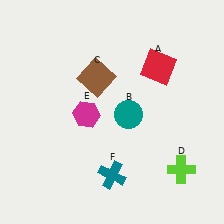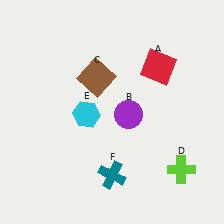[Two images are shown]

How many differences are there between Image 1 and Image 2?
There are 2 differences between the two images.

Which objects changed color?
B changed from teal to purple. E changed from magenta to cyan.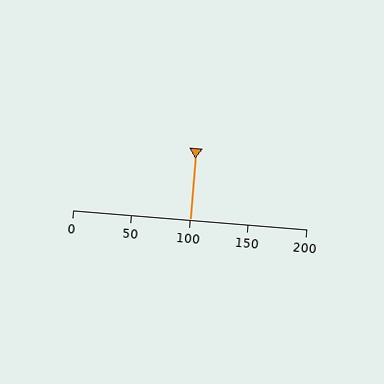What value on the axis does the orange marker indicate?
The marker indicates approximately 100.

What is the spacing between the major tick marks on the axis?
The major ticks are spaced 50 apart.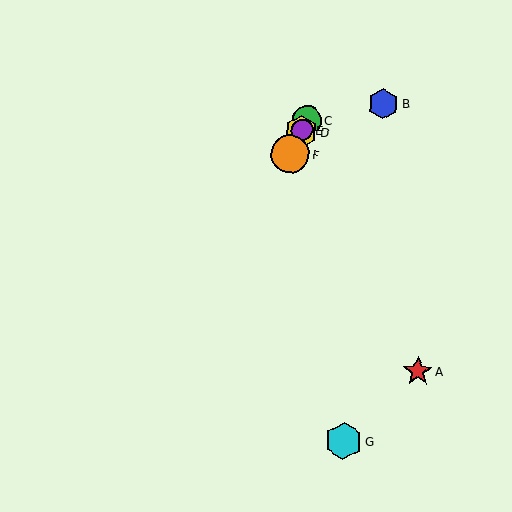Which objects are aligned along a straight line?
Objects C, D, E, F are aligned along a straight line.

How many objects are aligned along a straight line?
4 objects (C, D, E, F) are aligned along a straight line.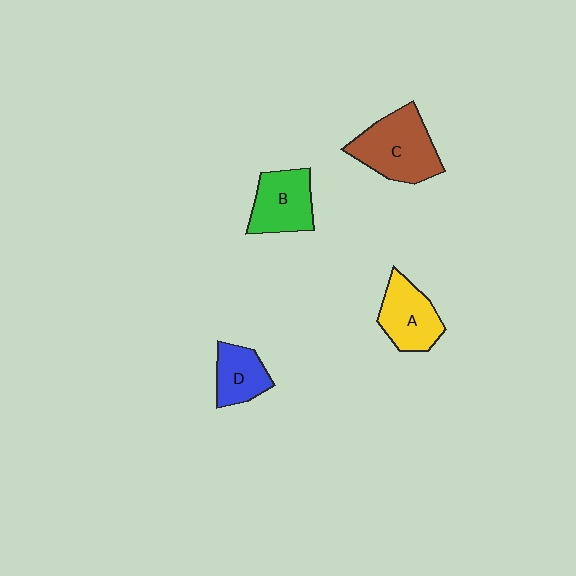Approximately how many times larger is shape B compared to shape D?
Approximately 1.3 times.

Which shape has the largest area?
Shape C (brown).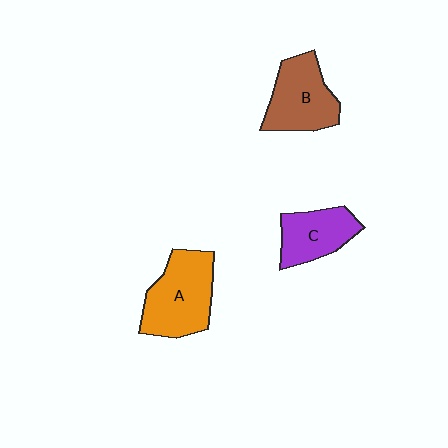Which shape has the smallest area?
Shape C (purple).